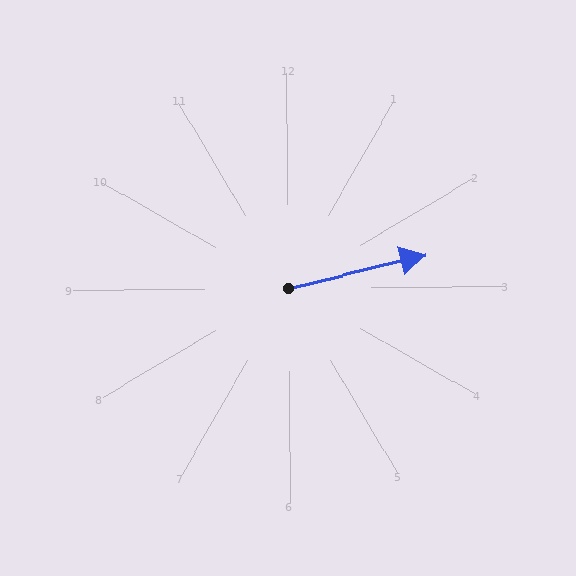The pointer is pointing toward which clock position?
Roughly 3 o'clock.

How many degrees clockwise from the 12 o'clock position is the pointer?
Approximately 77 degrees.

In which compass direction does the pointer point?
East.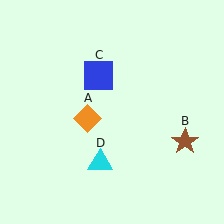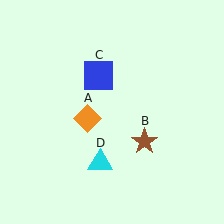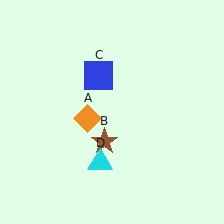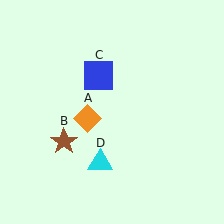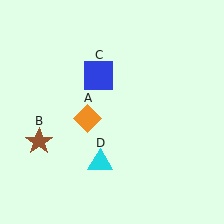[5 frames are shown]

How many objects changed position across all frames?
1 object changed position: brown star (object B).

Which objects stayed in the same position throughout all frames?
Orange diamond (object A) and blue square (object C) and cyan triangle (object D) remained stationary.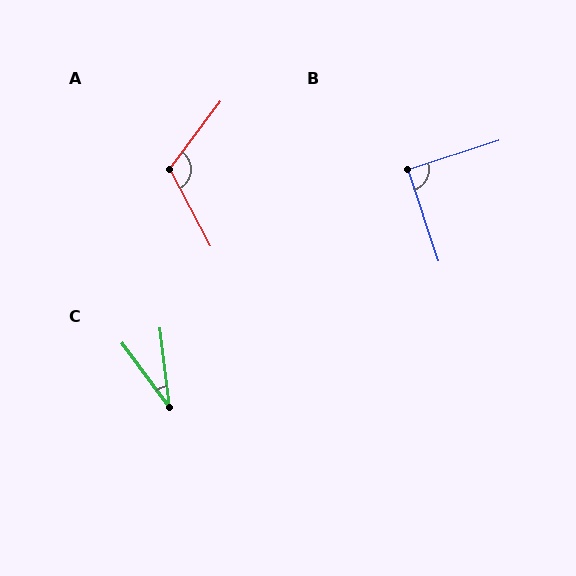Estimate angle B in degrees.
Approximately 89 degrees.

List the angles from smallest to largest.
C (29°), B (89°), A (115°).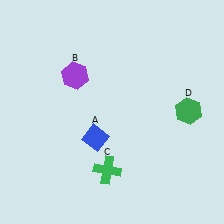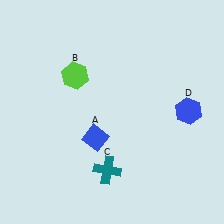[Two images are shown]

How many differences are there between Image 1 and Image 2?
There are 3 differences between the two images.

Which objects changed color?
B changed from purple to lime. C changed from green to teal. D changed from green to blue.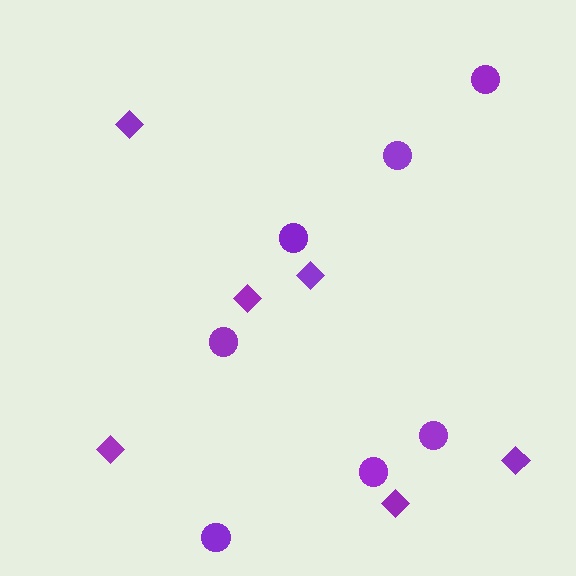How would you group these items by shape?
There are 2 groups: one group of circles (7) and one group of diamonds (6).